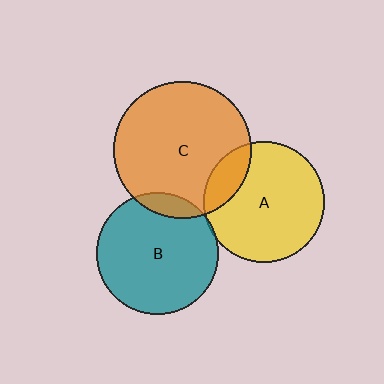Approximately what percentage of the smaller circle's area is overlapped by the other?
Approximately 10%.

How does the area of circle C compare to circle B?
Approximately 1.3 times.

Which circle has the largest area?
Circle C (orange).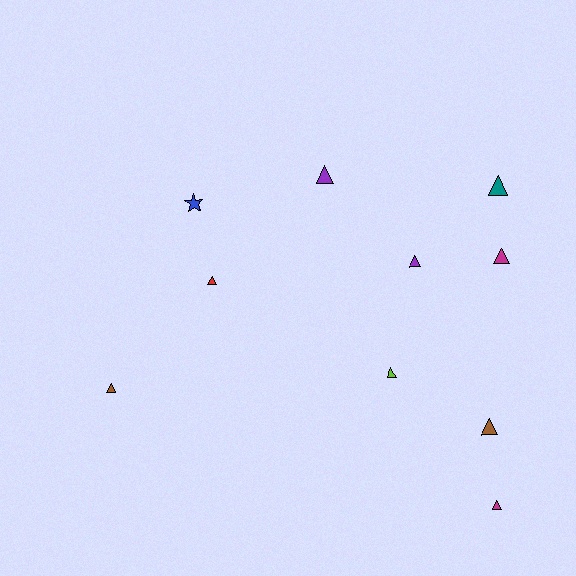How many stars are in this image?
There is 1 star.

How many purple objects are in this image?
There are 2 purple objects.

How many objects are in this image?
There are 10 objects.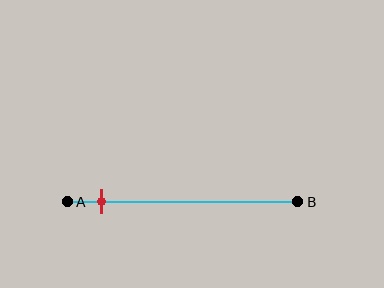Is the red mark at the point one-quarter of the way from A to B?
No, the mark is at about 15% from A, not at the 25% one-quarter point.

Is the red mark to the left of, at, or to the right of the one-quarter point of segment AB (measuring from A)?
The red mark is to the left of the one-quarter point of segment AB.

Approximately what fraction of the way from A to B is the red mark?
The red mark is approximately 15% of the way from A to B.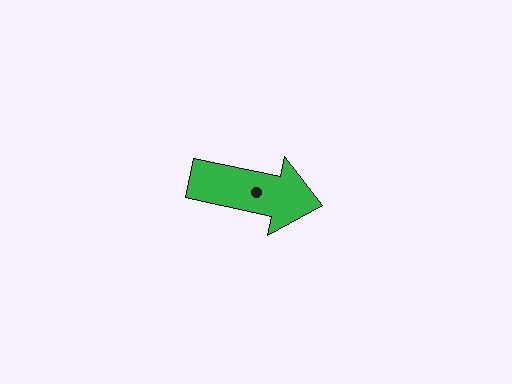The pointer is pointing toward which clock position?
Roughly 3 o'clock.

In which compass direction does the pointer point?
East.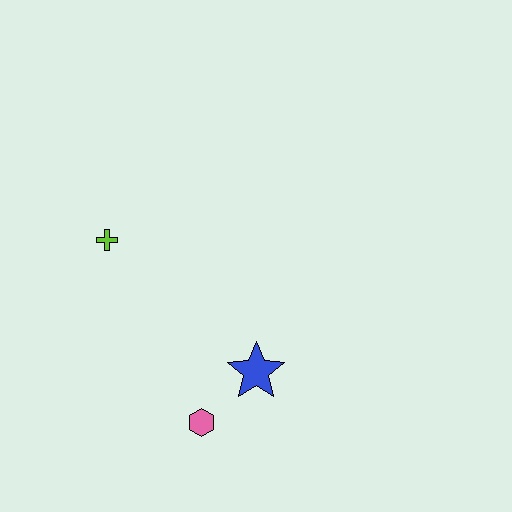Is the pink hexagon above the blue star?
No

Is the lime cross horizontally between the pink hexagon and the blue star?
No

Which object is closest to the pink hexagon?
The blue star is closest to the pink hexagon.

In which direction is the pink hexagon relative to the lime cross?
The pink hexagon is below the lime cross.